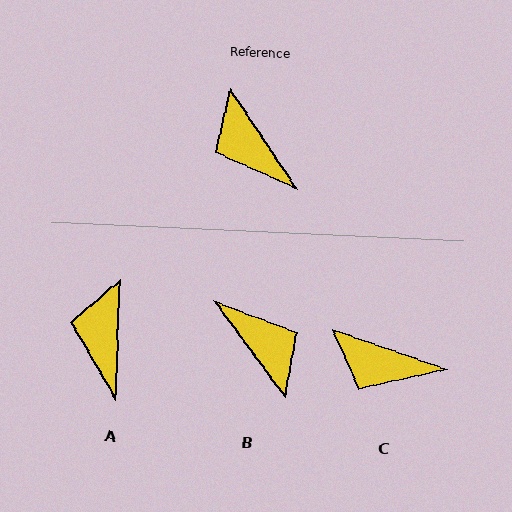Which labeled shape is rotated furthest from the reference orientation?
B, about 177 degrees away.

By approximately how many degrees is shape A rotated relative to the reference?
Approximately 36 degrees clockwise.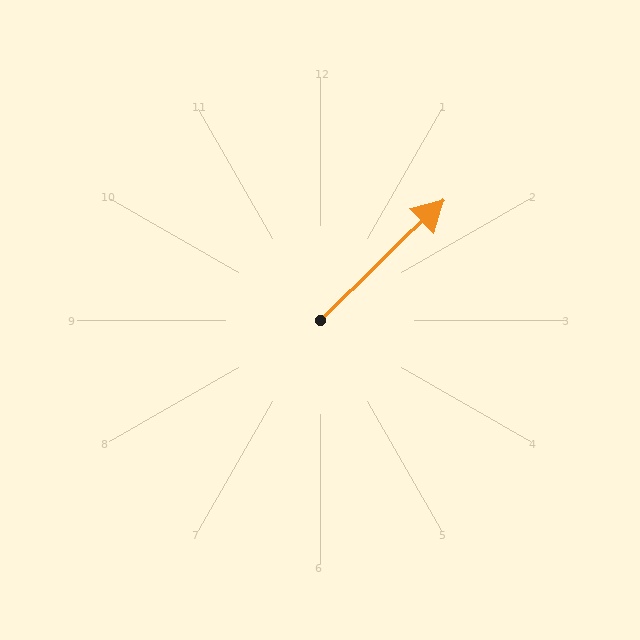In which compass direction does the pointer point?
Northeast.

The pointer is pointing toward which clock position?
Roughly 2 o'clock.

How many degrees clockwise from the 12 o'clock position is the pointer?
Approximately 46 degrees.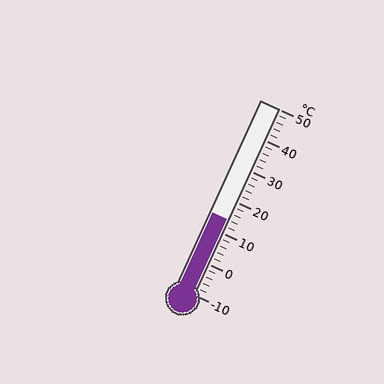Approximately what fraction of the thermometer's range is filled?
The thermometer is filled to approximately 40% of its range.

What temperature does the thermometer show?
The thermometer shows approximately 14°C.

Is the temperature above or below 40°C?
The temperature is below 40°C.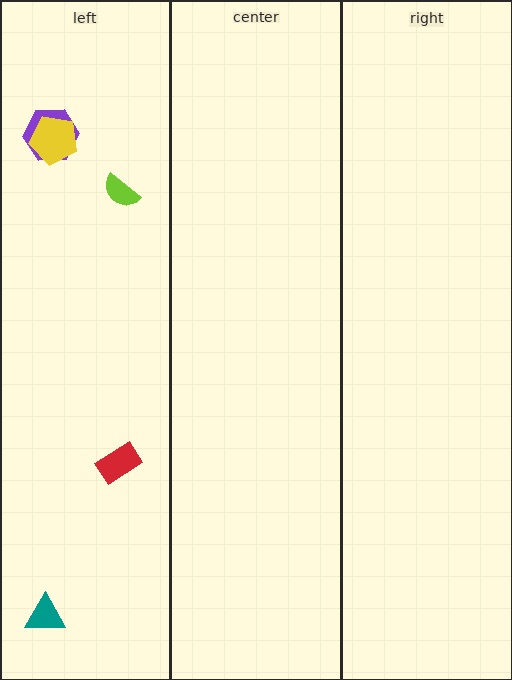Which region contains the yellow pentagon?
The left region.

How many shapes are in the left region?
5.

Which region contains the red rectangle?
The left region.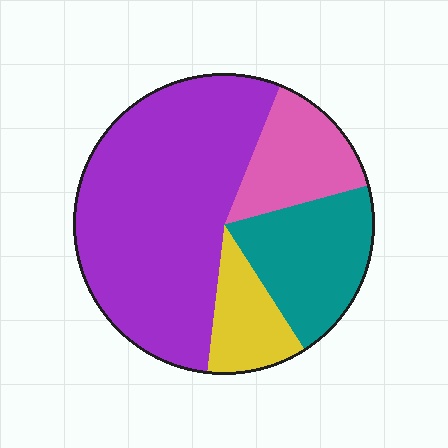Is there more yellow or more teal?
Teal.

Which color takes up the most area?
Purple, at roughly 55%.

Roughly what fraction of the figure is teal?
Teal covers roughly 20% of the figure.